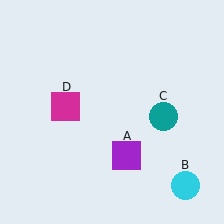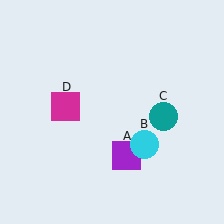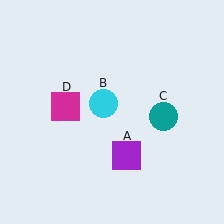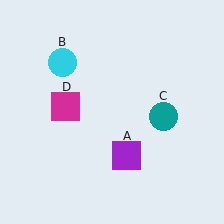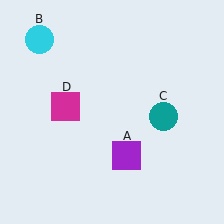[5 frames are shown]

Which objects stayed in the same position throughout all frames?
Purple square (object A) and teal circle (object C) and magenta square (object D) remained stationary.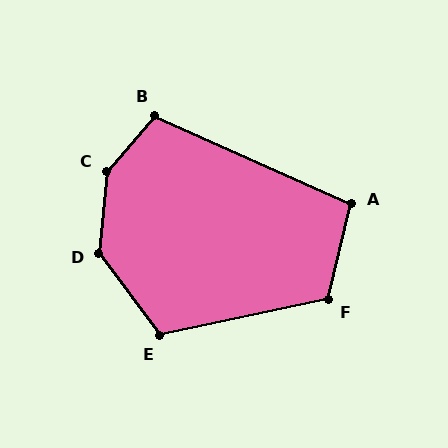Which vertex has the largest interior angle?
C, at approximately 145 degrees.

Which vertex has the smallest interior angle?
A, at approximately 101 degrees.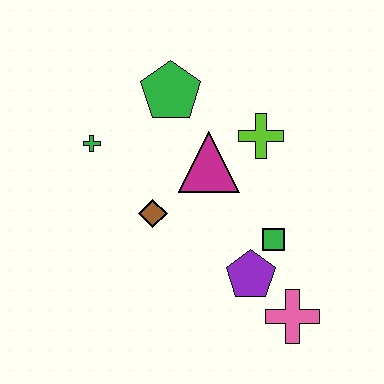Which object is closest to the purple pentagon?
The green square is closest to the purple pentagon.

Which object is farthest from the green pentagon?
The pink cross is farthest from the green pentagon.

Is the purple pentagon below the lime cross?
Yes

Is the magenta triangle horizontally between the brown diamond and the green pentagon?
No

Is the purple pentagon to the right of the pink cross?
No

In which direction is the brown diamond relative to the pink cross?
The brown diamond is to the left of the pink cross.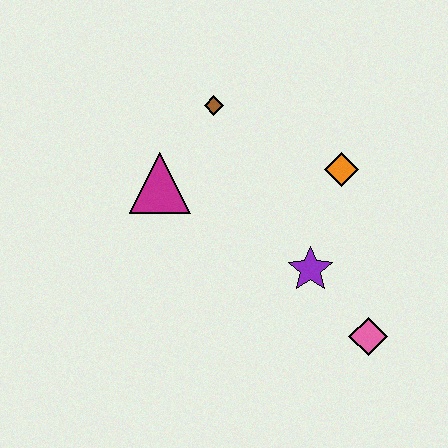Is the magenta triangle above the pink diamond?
Yes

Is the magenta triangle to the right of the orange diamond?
No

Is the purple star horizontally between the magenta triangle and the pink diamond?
Yes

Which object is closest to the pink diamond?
The purple star is closest to the pink diamond.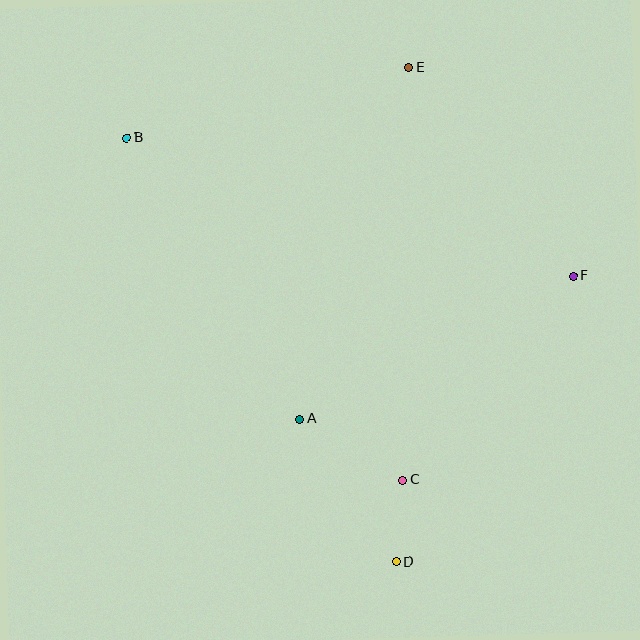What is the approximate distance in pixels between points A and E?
The distance between A and E is approximately 368 pixels.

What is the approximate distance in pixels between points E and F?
The distance between E and F is approximately 266 pixels.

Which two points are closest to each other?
Points C and D are closest to each other.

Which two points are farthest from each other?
Points B and D are farthest from each other.